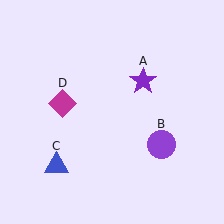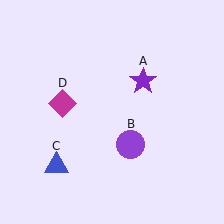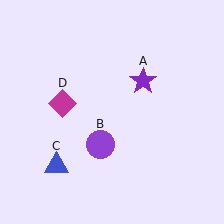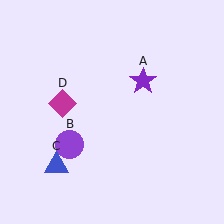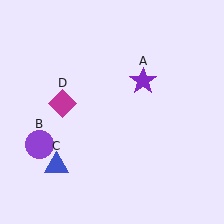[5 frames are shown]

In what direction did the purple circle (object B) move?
The purple circle (object B) moved left.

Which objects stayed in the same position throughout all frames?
Purple star (object A) and blue triangle (object C) and magenta diamond (object D) remained stationary.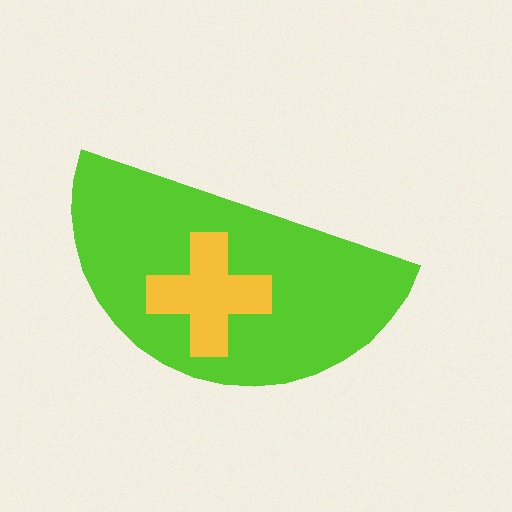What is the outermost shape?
The lime semicircle.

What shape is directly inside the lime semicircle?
The yellow cross.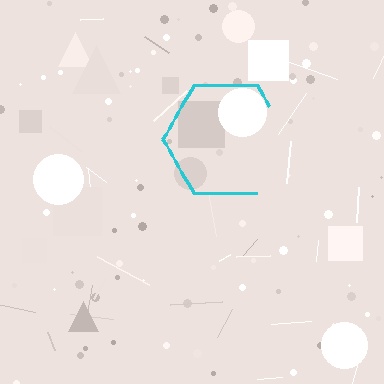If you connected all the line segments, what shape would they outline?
They would outline a hexagon.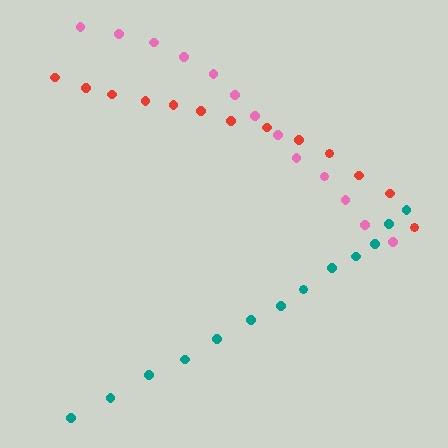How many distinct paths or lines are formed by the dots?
There are 3 distinct paths.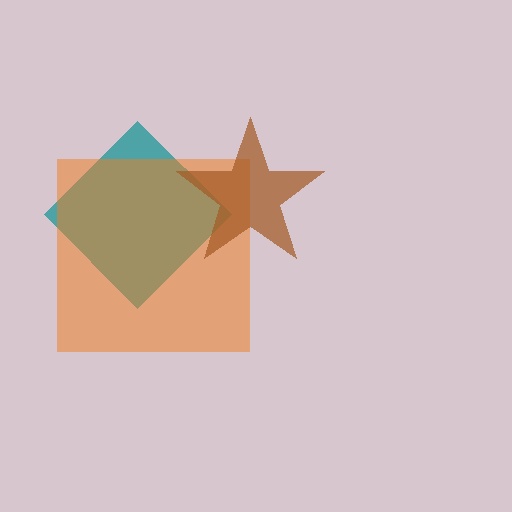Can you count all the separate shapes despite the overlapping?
Yes, there are 3 separate shapes.